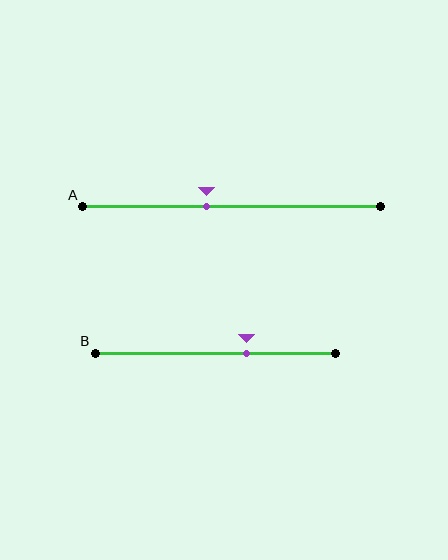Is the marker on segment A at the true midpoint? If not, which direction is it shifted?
No, the marker on segment A is shifted to the left by about 8% of the segment length.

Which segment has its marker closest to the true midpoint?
Segment A has its marker closest to the true midpoint.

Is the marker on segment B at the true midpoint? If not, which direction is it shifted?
No, the marker on segment B is shifted to the right by about 13% of the segment length.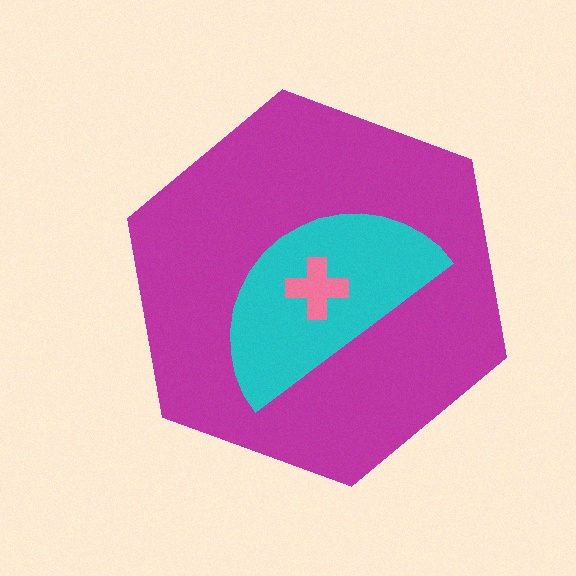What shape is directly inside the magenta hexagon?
The cyan semicircle.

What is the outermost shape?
The magenta hexagon.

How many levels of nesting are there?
3.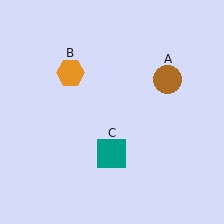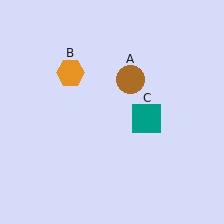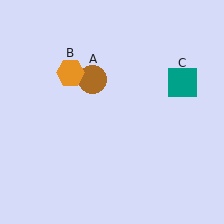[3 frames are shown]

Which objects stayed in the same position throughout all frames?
Orange hexagon (object B) remained stationary.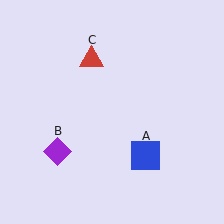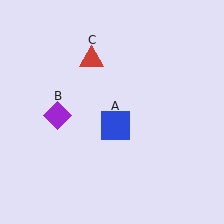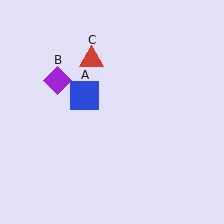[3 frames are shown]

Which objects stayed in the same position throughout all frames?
Red triangle (object C) remained stationary.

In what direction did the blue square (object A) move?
The blue square (object A) moved up and to the left.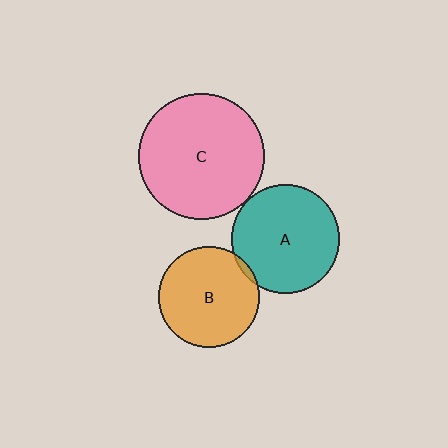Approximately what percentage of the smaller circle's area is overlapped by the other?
Approximately 5%.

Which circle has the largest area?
Circle C (pink).